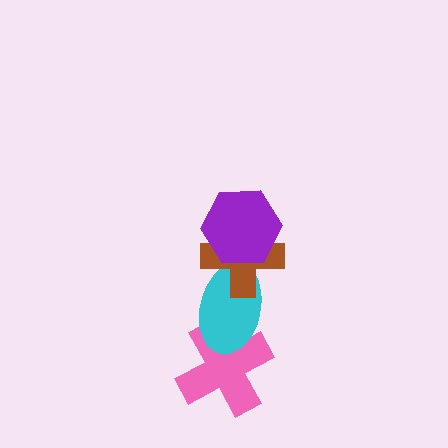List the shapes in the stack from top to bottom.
From top to bottom: the purple hexagon, the brown cross, the cyan ellipse, the pink cross.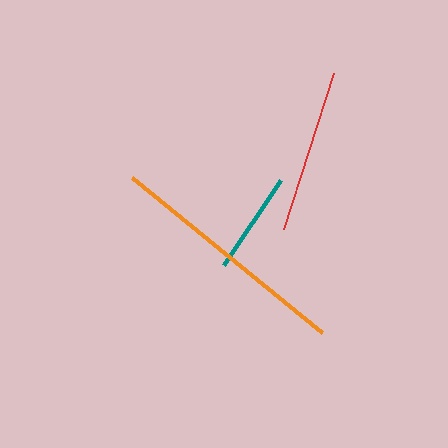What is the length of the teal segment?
The teal segment is approximately 102 pixels long.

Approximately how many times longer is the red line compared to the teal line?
The red line is approximately 1.6 times the length of the teal line.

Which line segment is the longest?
The orange line is the longest at approximately 245 pixels.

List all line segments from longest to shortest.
From longest to shortest: orange, red, teal.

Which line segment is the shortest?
The teal line is the shortest at approximately 102 pixels.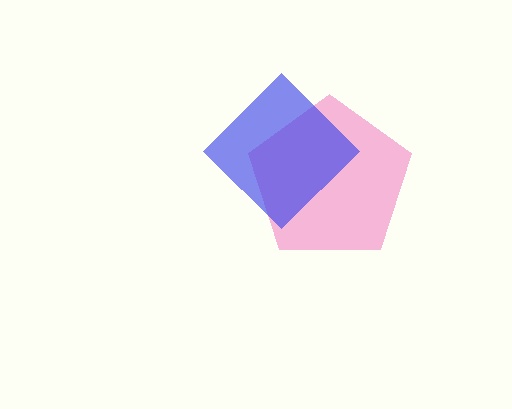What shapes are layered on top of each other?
The layered shapes are: a pink pentagon, a blue diamond.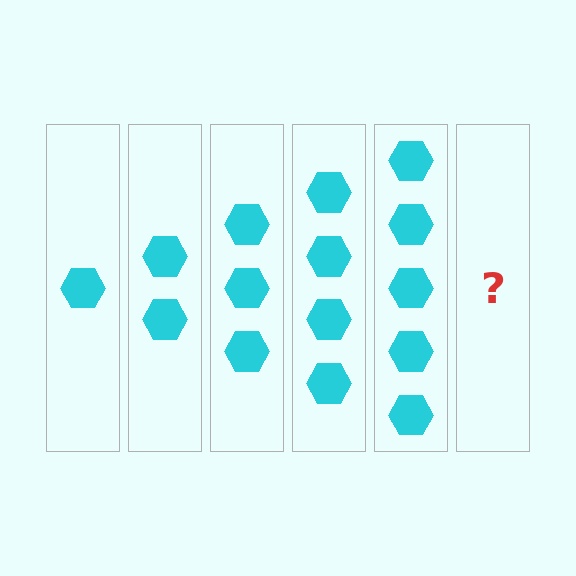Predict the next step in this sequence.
The next step is 6 hexagons.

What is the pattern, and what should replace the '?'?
The pattern is that each step adds one more hexagon. The '?' should be 6 hexagons.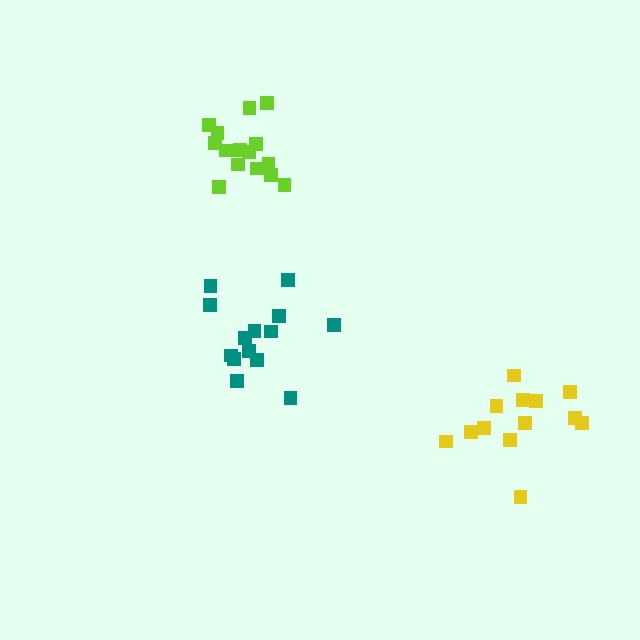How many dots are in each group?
Group 1: 14 dots, Group 2: 13 dots, Group 3: 15 dots (42 total).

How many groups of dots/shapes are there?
There are 3 groups.